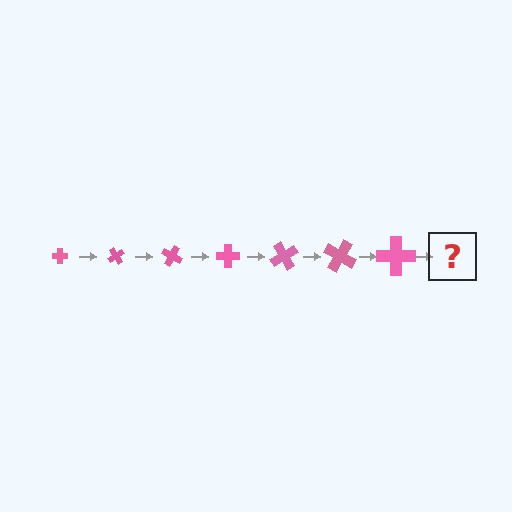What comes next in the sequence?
The next element should be a cross, larger than the previous one and rotated 420 degrees from the start.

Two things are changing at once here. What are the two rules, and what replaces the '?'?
The two rules are that the cross grows larger each step and it rotates 60 degrees each step. The '?' should be a cross, larger than the previous one and rotated 420 degrees from the start.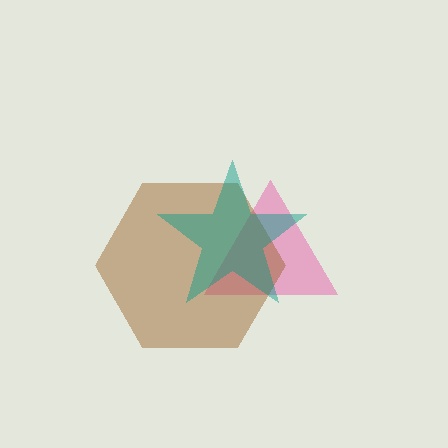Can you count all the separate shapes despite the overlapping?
Yes, there are 3 separate shapes.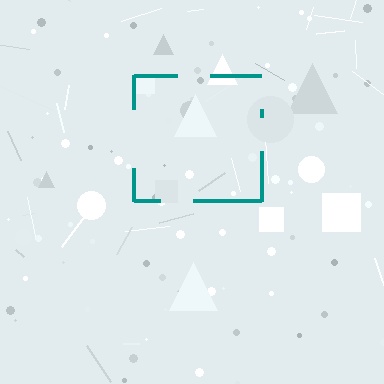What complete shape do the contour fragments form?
The contour fragments form a square.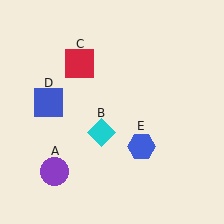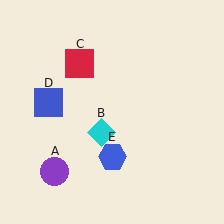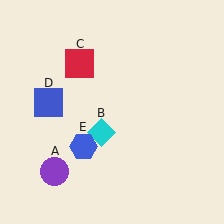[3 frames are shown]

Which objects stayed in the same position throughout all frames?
Purple circle (object A) and cyan diamond (object B) and red square (object C) and blue square (object D) remained stationary.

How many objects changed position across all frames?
1 object changed position: blue hexagon (object E).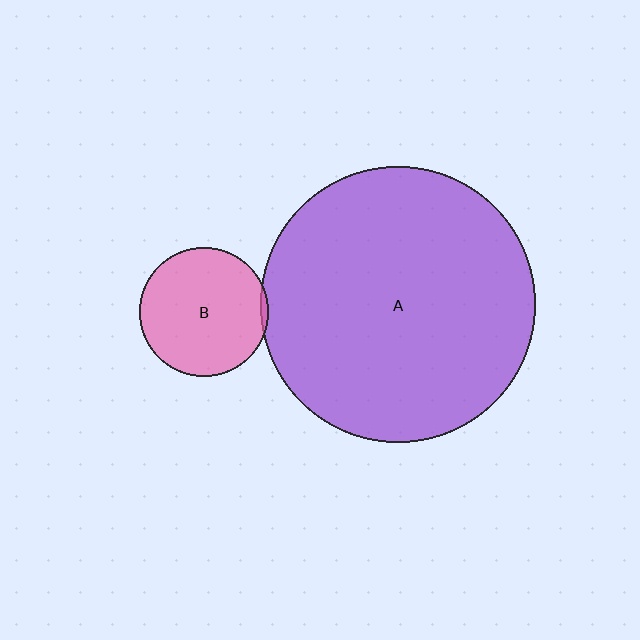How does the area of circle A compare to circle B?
Approximately 4.5 times.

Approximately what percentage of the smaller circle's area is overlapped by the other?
Approximately 5%.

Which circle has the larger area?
Circle A (purple).